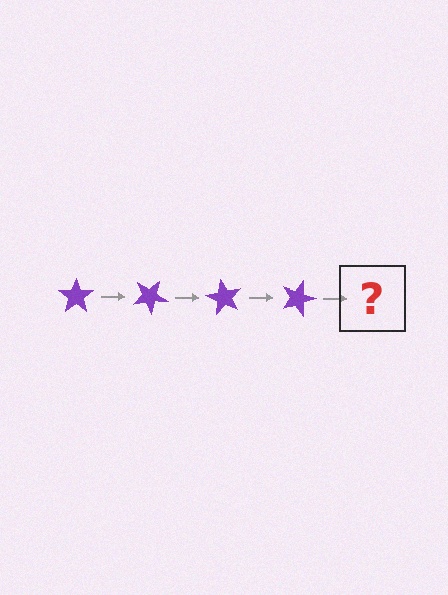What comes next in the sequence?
The next element should be a purple star rotated 120 degrees.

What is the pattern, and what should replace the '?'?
The pattern is that the star rotates 30 degrees each step. The '?' should be a purple star rotated 120 degrees.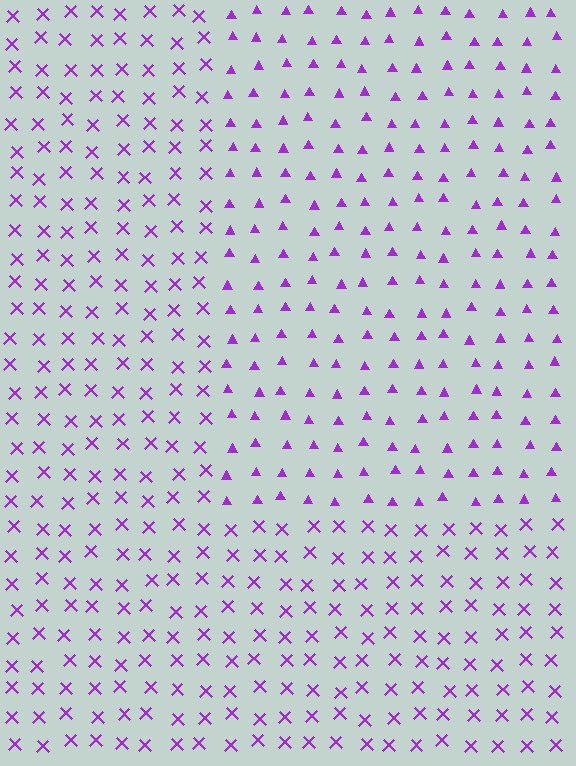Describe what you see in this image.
The image is filled with small purple elements arranged in a uniform grid. A rectangle-shaped region contains triangles, while the surrounding area contains X marks. The boundary is defined purely by the change in element shape.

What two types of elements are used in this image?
The image uses triangles inside the rectangle region and X marks outside it.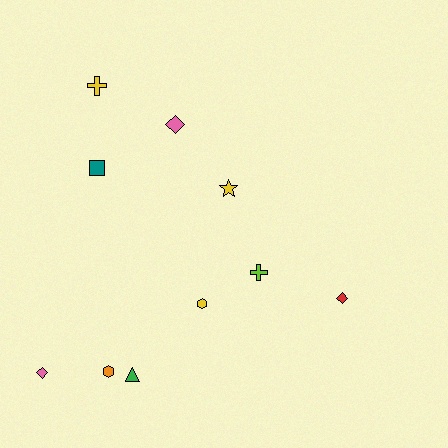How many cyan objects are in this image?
There are no cyan objects.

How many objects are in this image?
There are 10 objects.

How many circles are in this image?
There are no circles.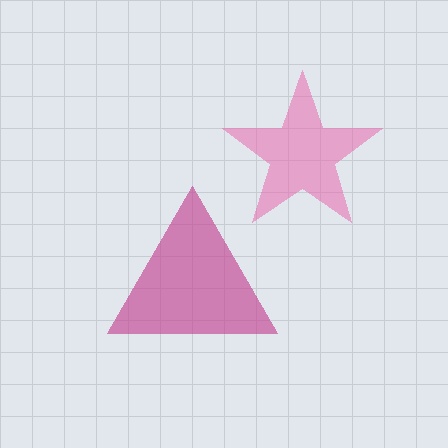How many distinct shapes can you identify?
There are 2 distinct shapes: a pink star, a magenta triangle.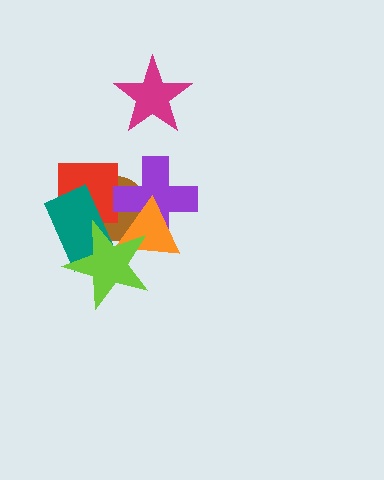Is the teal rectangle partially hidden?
Yes, it is partially covered by another shape.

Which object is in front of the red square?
The teal rectangle is in front of the red square.